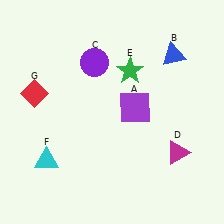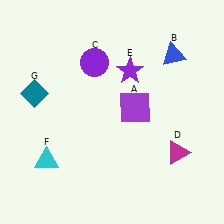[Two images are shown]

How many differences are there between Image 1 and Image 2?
There are 2 differences between the two images.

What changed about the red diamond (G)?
In Image 1, G is red. In Image 2, it changed to teal.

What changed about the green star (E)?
In Image 1, E is green. In Image 2, it changed to purple.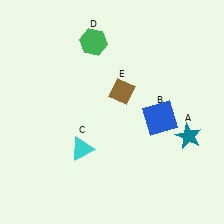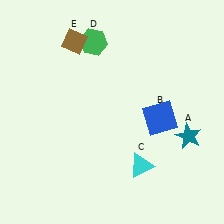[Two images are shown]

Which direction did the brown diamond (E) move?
The brown diamond (E) moved up.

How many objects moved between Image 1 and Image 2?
2 objects moved between the two images.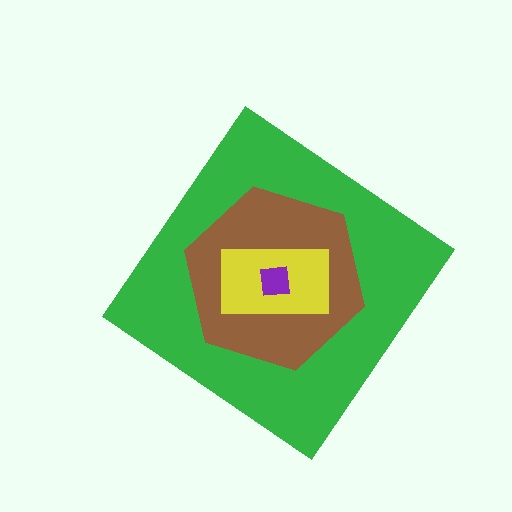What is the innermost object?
The purple square.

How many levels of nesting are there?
4.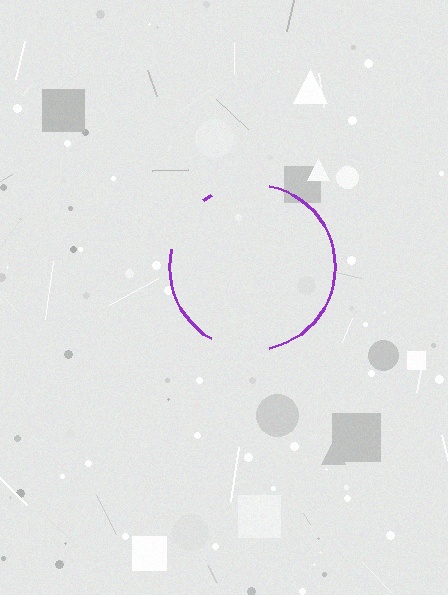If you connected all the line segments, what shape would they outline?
They would outline a circle.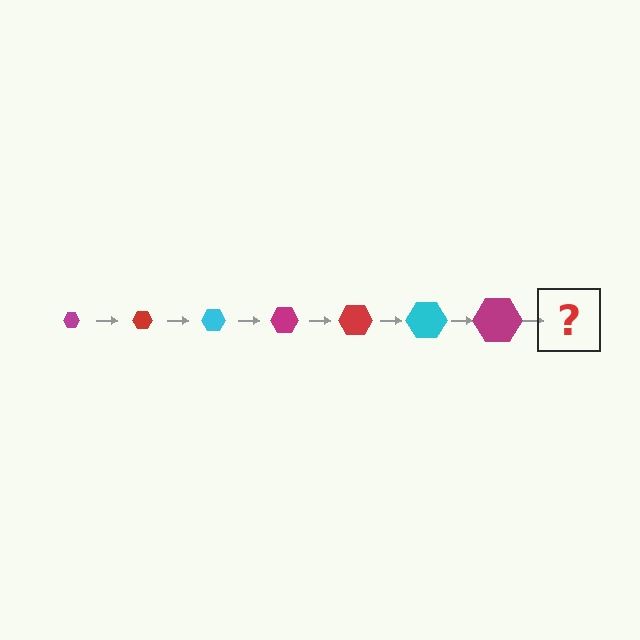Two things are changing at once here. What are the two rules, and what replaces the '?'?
The two rules are that the hexagon grows larger each step and the color cycles through magenta, red, and cyan. The '?' should be a red hexagon, larger than the previous one.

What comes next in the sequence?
The next element should be a red hexagon, larger than the previous one.